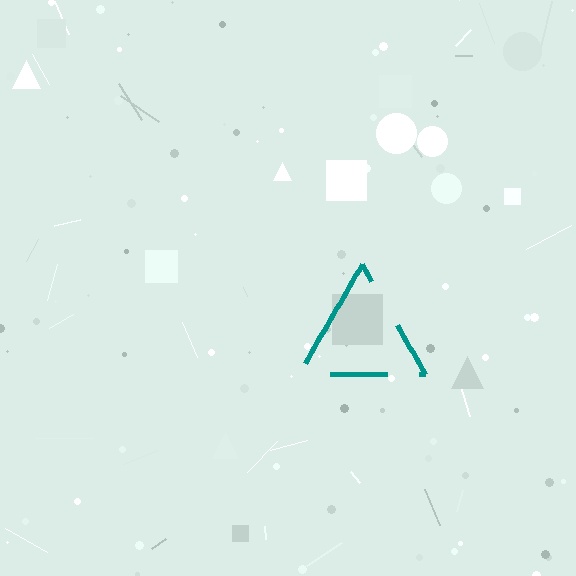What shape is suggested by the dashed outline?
The dashed outline suggests a triangle.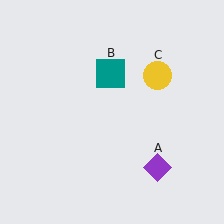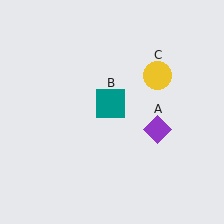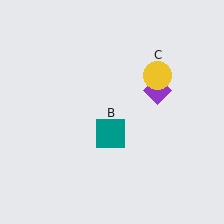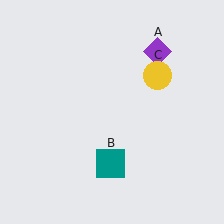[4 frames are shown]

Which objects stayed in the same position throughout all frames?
Yellow circle (object C) remained stationary.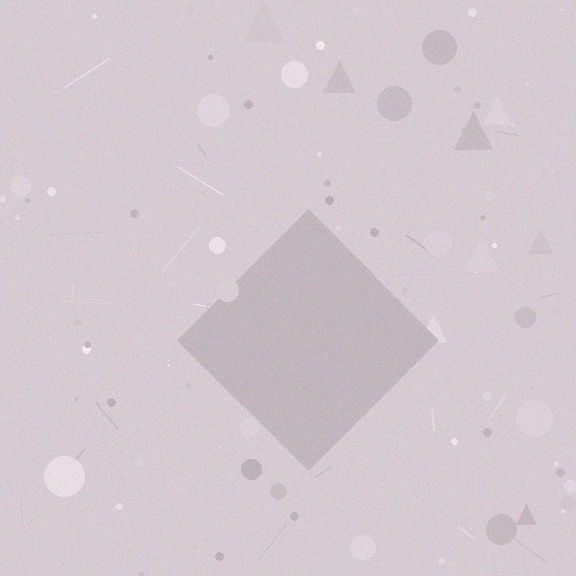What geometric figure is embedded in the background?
A diamond is embedded in the background.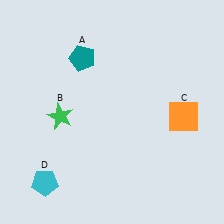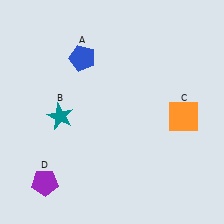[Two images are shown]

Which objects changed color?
A changed from teal to blue. B changed from green to teal. D changed from cyan to purple.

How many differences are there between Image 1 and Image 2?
There are 3 differences between the two images.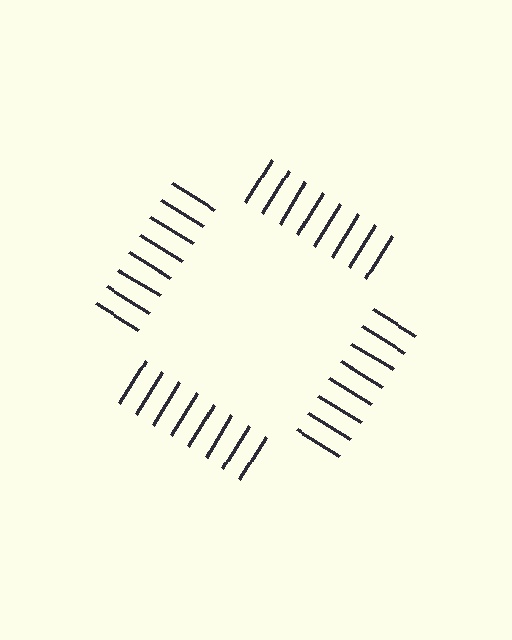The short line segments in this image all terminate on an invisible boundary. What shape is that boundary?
An illusory square — the line segments terminate on its edges but no continuous stroke is drawn.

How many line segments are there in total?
32 — 8 along each of the 4 edges.